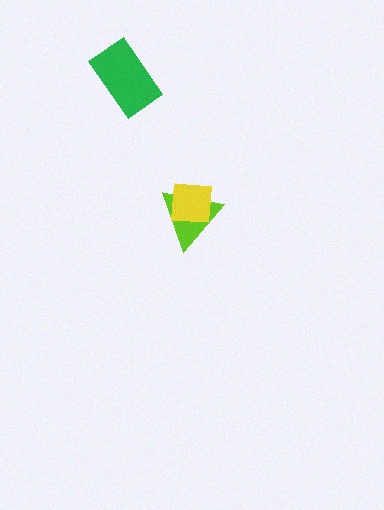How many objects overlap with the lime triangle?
1 object overlaps with the lime triangle.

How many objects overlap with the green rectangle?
0 objects overlap with the green rectangle.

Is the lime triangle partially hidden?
Yes, it is partially covered by another shape.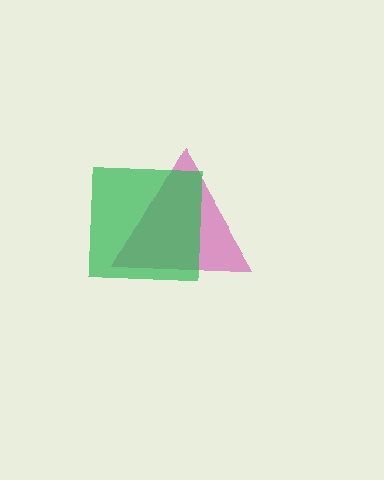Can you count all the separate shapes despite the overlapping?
Yes, there are 2 separate shapes.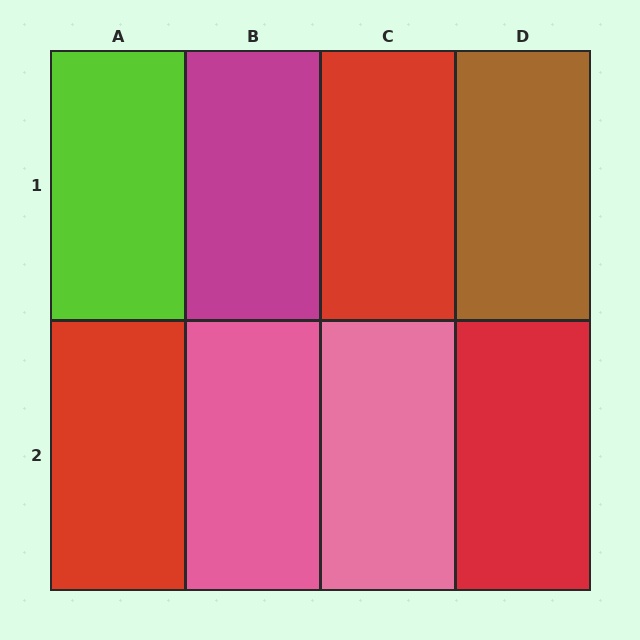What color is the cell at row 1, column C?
Red.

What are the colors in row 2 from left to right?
Red, pink, pink, red.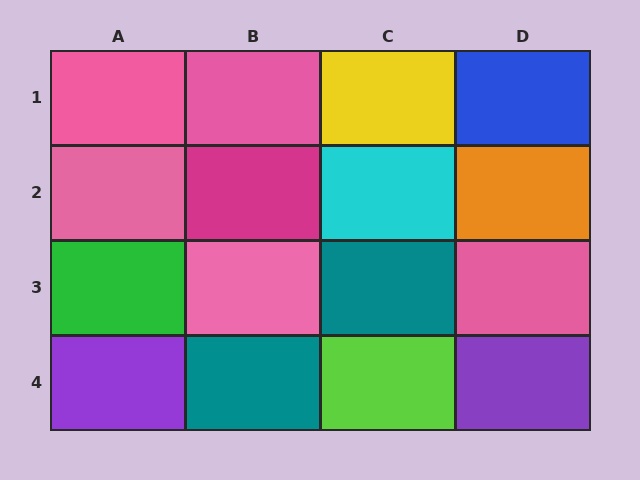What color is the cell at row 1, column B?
Pink.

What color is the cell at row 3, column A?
Green.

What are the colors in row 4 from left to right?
Purple, teal, lime, purple.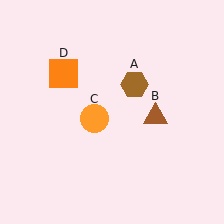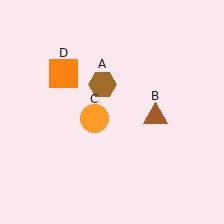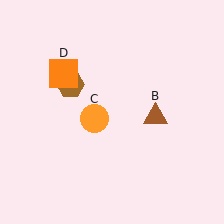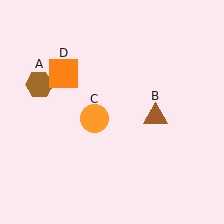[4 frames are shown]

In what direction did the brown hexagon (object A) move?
The brown hexagon (object A) moved left.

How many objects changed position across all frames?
1 object changed position: brown hexagon (object A).